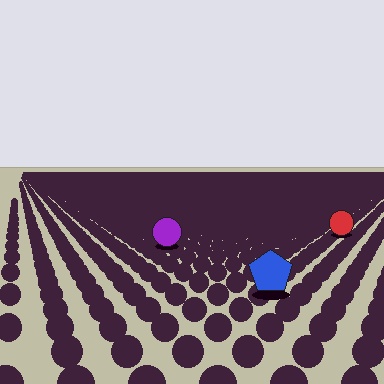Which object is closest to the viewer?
The blue pentagon is closest. The texture marks near it are larger and more spread out.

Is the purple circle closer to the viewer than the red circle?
Yes. The purple circle is closer — you can tell from the texture gradient: the ground texture is coarser near it.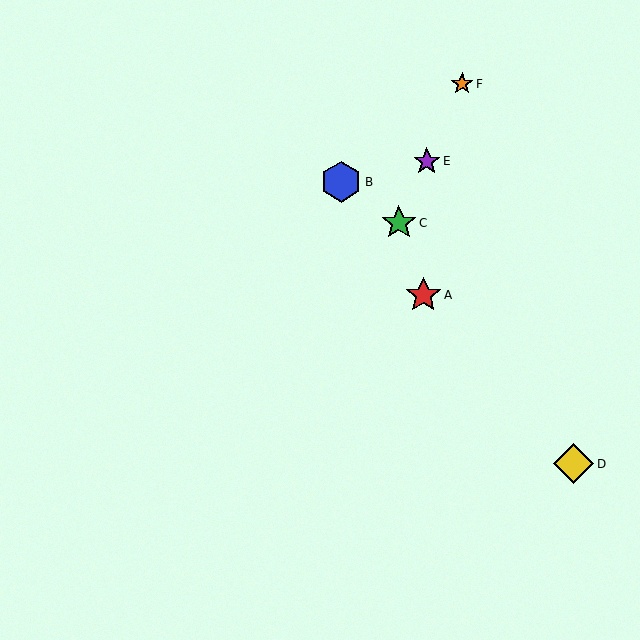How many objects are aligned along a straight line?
3 objects (C, E, F) are aligned along a straight line.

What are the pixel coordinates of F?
Object F is at (462, 84).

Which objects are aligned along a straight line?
Objects C, E, F are aligned along a straight line.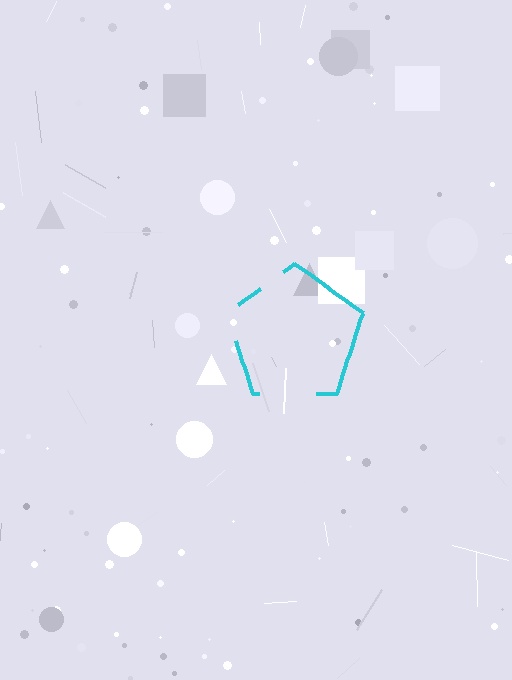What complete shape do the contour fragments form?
The contour fragments form a pentagon.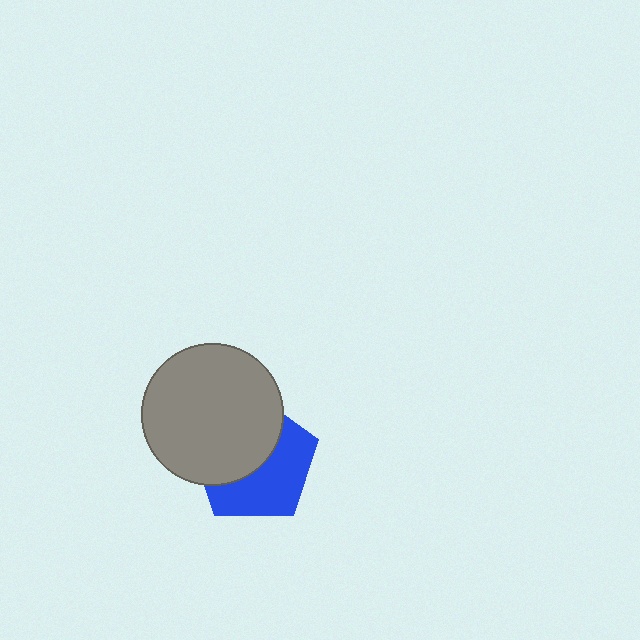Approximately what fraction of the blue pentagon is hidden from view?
Roughly 50% of the blue pentagon is hidden behind the gray circle.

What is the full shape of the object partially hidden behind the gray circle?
The partially hidden object is a blue pentagon.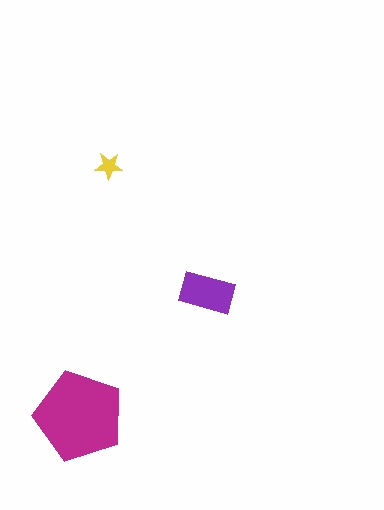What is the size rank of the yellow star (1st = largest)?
3rd.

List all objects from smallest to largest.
The yellow star, the purple rectangle, the magenta pentagon.